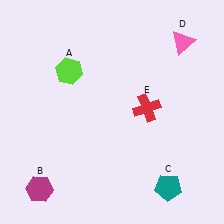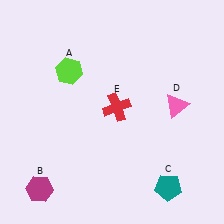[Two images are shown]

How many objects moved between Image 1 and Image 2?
2 objects moved between the two images.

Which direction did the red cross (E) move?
The red cross (E) moved left.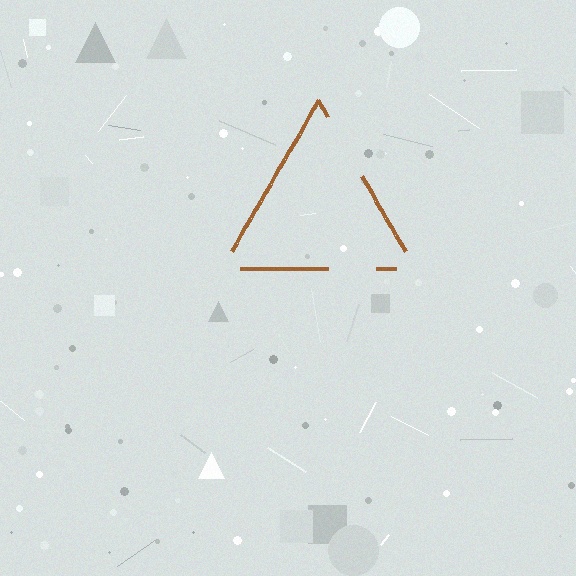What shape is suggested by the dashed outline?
The dashed outline suggests a triangle.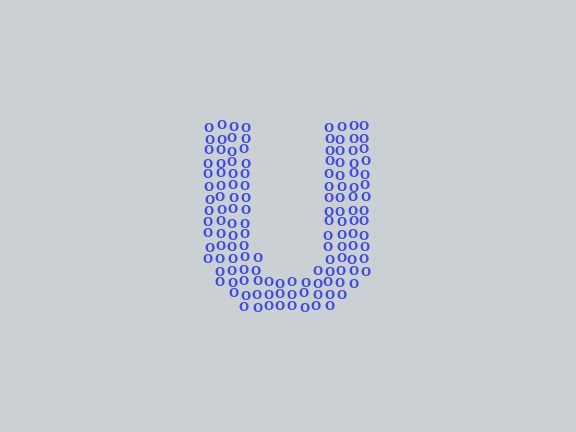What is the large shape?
The large shape is the letter U.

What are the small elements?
The small elements are letter O's.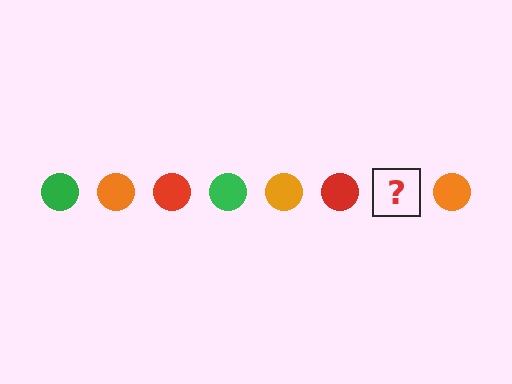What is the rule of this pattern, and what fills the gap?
The rule is that the pattern cycles through green, orange, red circles. The gap should be filled with a green circle.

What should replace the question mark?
The question mark should be replaced with a green circle.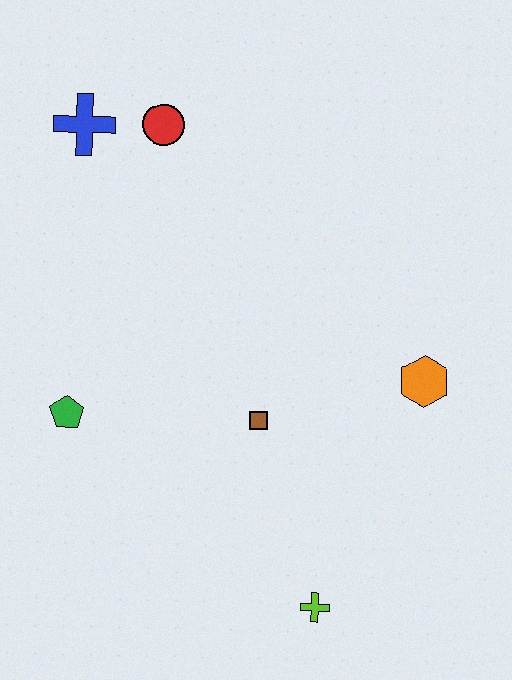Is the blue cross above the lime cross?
Yes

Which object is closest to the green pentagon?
The brown square is closest to the green pentagon.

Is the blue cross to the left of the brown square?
Yes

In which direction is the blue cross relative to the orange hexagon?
The blue cross is to the left of the orange hexagon.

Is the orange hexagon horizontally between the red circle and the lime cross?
No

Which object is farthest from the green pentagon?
The orange hexagon is farthest from the green pentagon.